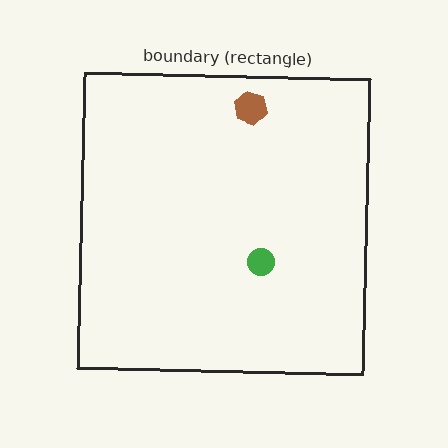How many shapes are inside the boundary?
2 inside, 0 outside.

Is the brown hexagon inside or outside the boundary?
Inside.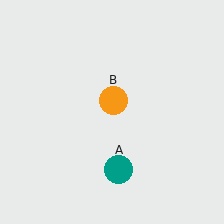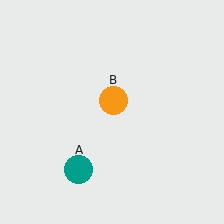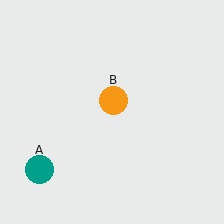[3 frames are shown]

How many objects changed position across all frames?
1 object changed position: teal circle (object A).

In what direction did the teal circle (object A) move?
The teal circle (object A) moved left.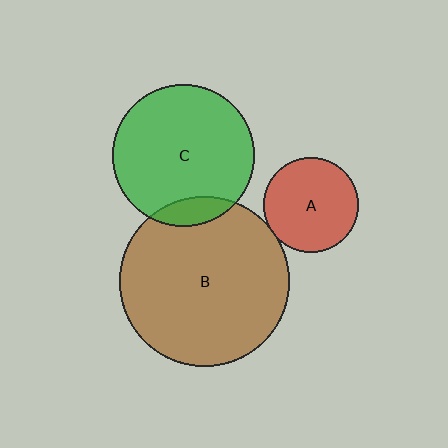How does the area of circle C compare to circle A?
Approximately 2.2 times.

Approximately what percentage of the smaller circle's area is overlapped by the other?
Approximately 10%.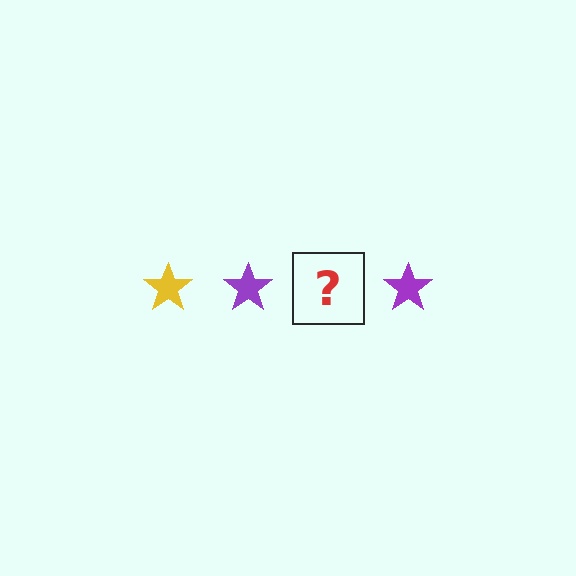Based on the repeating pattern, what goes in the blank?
The blank should be a yellow star.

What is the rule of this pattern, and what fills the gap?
The rule is that the pattern cycles through yellow, purple stars. The gap should be filled with a yellow star.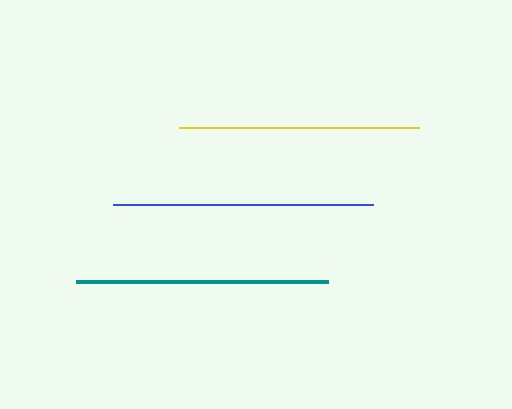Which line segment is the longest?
The blue line is the longest at approximately 260 pixels.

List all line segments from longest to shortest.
From longest to shortest: blue, teal, yellow.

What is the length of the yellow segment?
The yellow segment is approximately 240 pixels long.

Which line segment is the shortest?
The yellow line is the shortest at approximately 240 pixels.